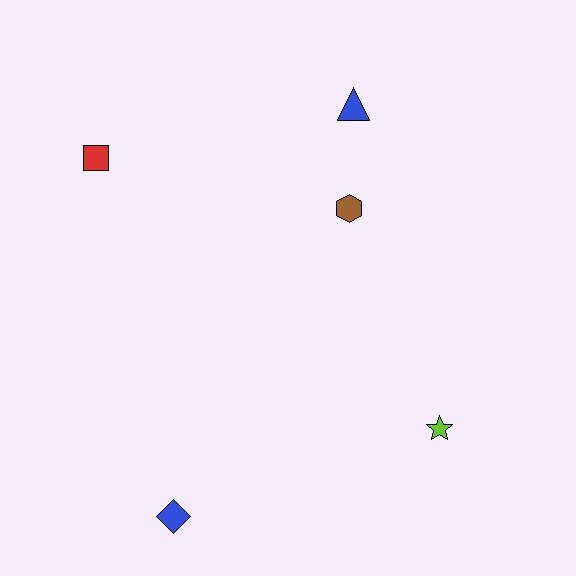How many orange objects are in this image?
There are no orange objects.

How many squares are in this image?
There is 1 square.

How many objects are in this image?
There are 5 objects.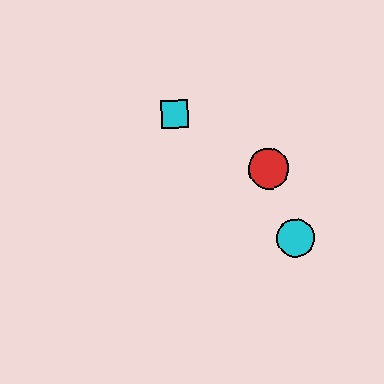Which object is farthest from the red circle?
The cyan square is farthest from the red circle.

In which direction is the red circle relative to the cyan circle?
The red circle is above the cyan circle.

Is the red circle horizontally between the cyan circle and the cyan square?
Yes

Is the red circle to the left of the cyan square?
No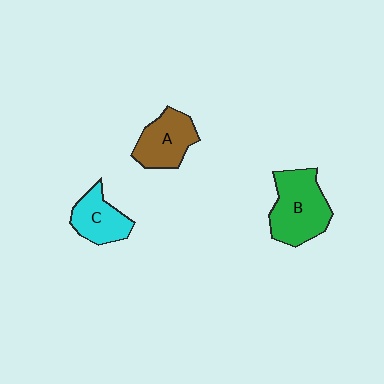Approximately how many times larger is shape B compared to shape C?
Approximately 1.6 times.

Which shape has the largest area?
Shape B (green).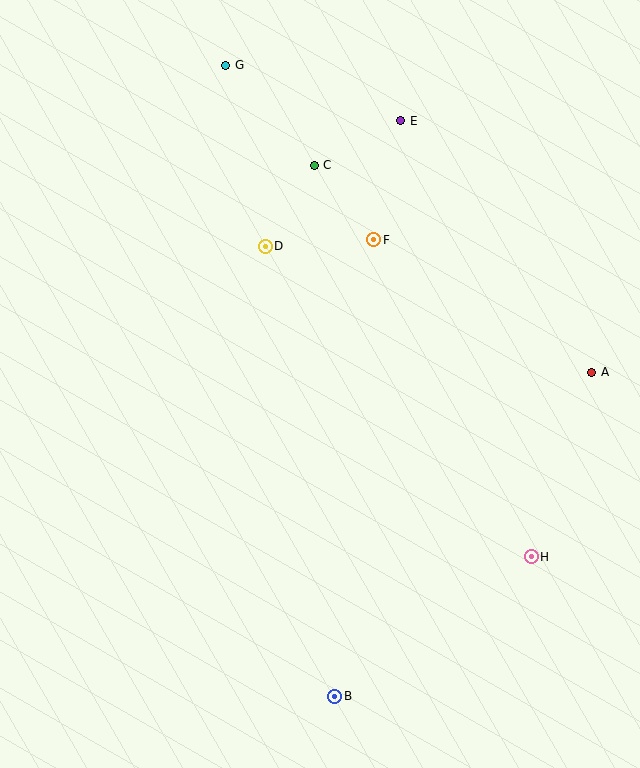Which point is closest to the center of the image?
Point D at (265, 246) is closest to the center.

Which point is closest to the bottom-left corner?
Point B is closest to the bottom-left corner.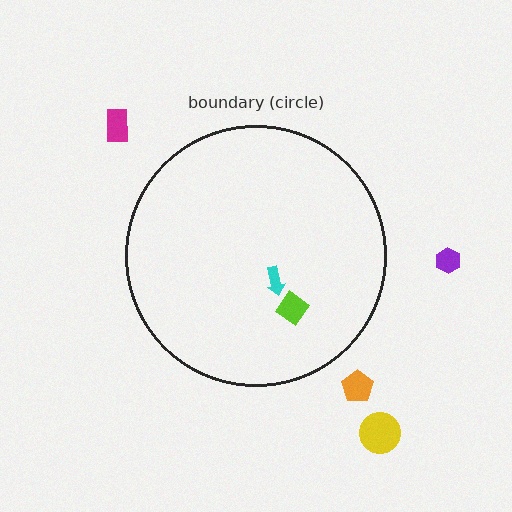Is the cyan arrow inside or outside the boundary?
Inside.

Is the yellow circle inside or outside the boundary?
Outside.